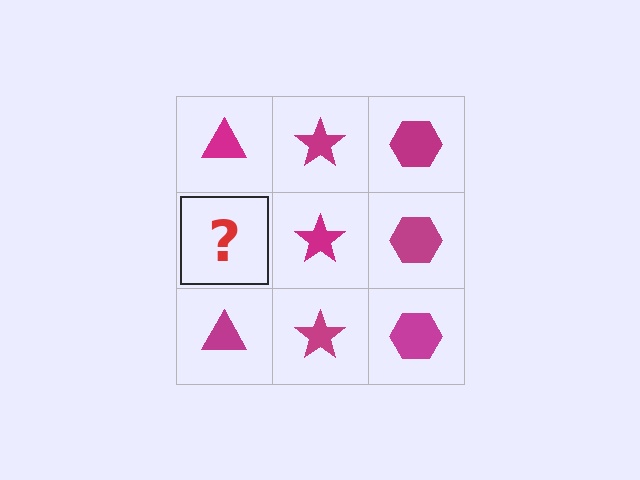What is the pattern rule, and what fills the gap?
The rule is that each column has a consistent shape. The gap should be filled with a magenta triangle.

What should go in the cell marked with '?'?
The missing cell should contain a magenta triangle.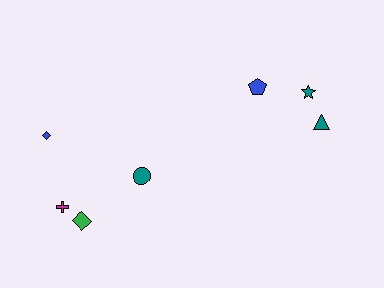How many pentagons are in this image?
There is 1 pentagon.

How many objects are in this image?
There are 7 objects.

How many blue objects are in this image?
There are 2 blue objects.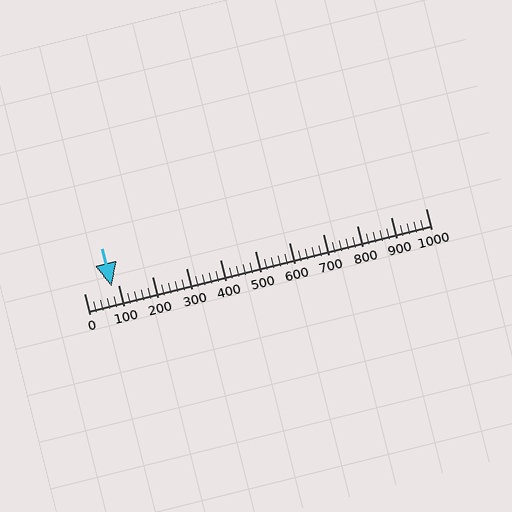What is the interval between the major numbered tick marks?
The major tick marks are spaced 100 units apart.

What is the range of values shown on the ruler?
The ruler shows values from 0 to 1000.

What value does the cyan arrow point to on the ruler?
The cyan arrow points to approximately 80.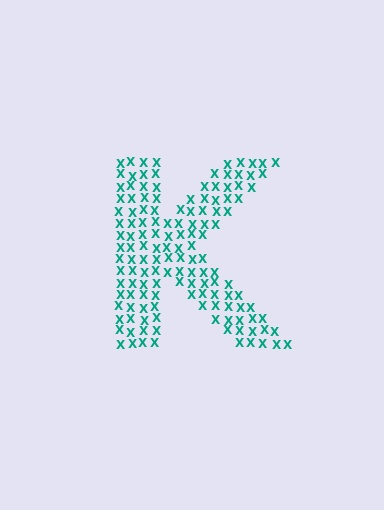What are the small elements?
The small elements are letter X's.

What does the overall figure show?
The overall figure shows the letter K.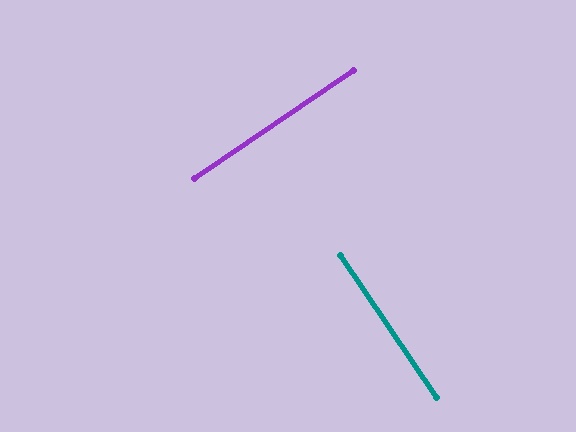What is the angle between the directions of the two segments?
Approximately 90 degrees.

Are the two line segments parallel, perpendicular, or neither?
Perpendicular — they meet at approximately 90°.